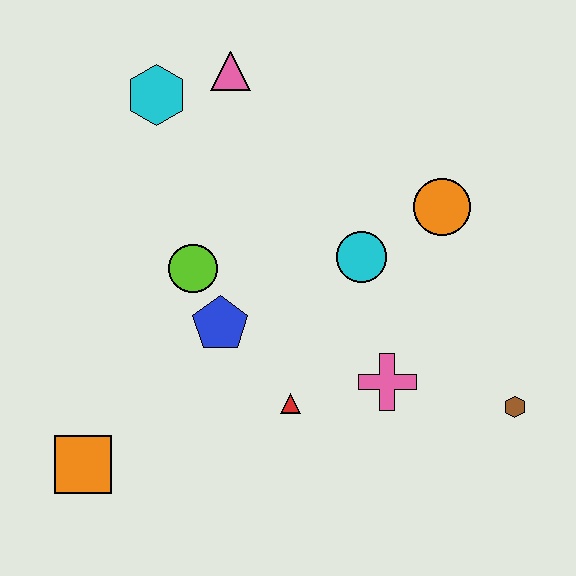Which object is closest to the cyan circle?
The orange circle is closest to the cyan circle.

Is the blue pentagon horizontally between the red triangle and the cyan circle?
No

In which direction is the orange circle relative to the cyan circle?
The orange circle is to the right of the cyan circle.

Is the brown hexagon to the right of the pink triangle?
Yes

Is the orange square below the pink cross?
Yes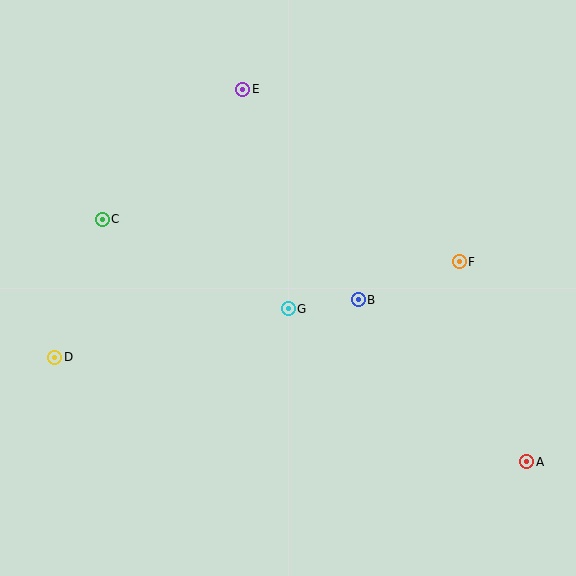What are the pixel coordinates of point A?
Point A is at (527, 462).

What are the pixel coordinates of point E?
Point E is at (243, 89).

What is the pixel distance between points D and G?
The distance between D and G is 238 pixels.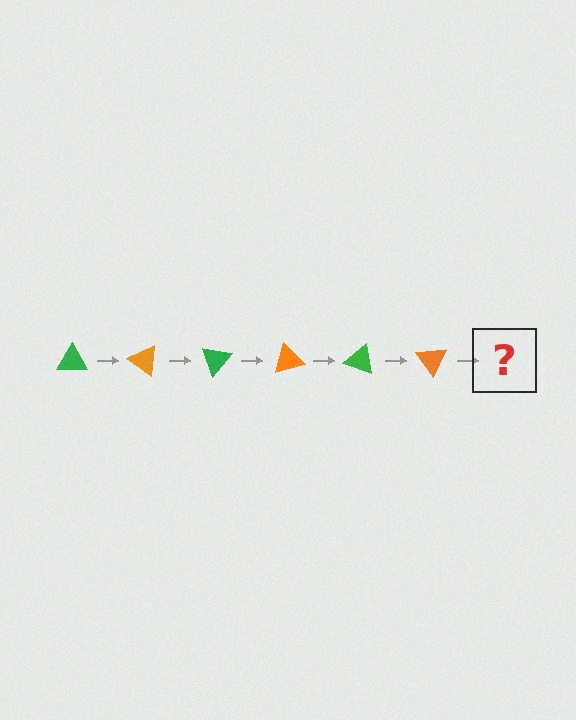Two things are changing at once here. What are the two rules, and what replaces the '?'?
The two rules are that it rotates 35 degrees each step and the color cycles through green and orange. The '?' should be a green triangle, rotated 210 degrees from the start.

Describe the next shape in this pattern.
It should be a green triangle, rotated 210 degrees from the start.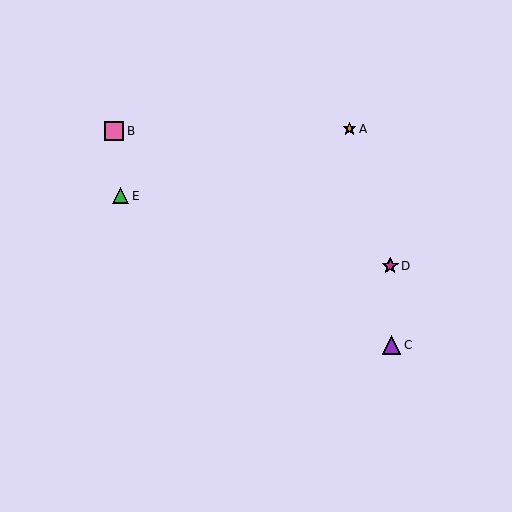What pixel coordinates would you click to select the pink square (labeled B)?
Click at (114, 131) to select the pink square B.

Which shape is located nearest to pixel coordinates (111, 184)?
The green triangle (labeled E) at (120, 196) is nearest to that location.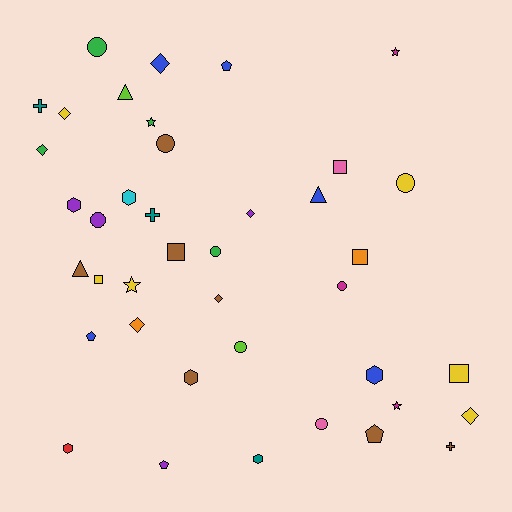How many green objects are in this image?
There are 4 green objects.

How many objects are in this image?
There are 40 objects.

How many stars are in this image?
There are 4 stars.